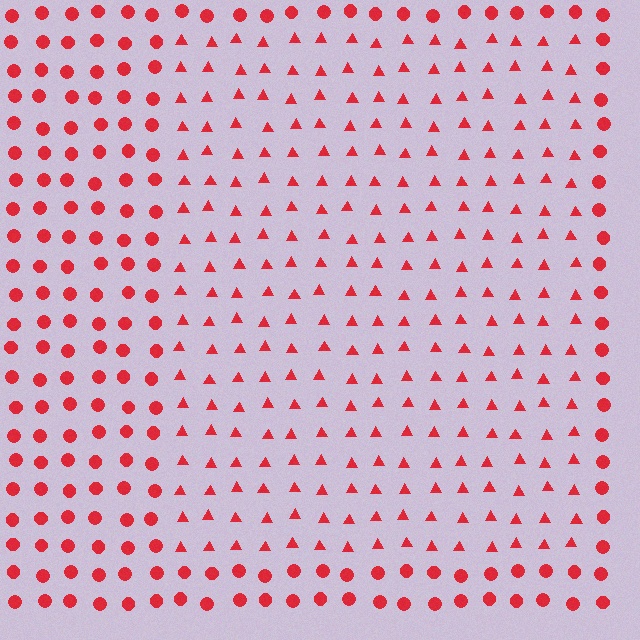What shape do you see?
I see a rectangle.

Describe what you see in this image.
The image is filled with small red elements arranged in a uniform grid. A rectangle-shaped region contains triangles, while the surrounding area contains circles. The boundary is defined purely by the change in element shape.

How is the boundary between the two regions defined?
The boundary is defined by a change in element shape: triangles inside vs. circles outside. All elements share the same color and spacing.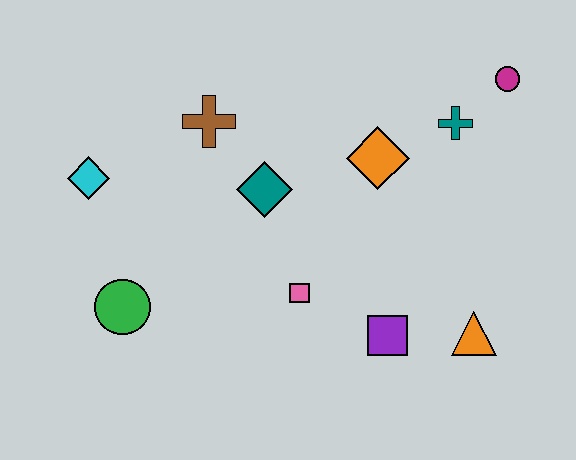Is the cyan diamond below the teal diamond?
No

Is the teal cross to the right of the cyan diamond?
Yes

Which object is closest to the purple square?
The orange triangle is closest to the purple square.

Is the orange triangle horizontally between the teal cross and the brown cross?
No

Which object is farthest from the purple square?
The cyan diamond is farthest from the purple square.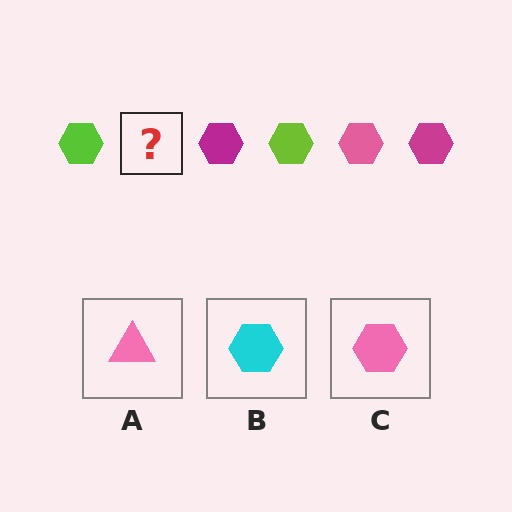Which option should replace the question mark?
Option C.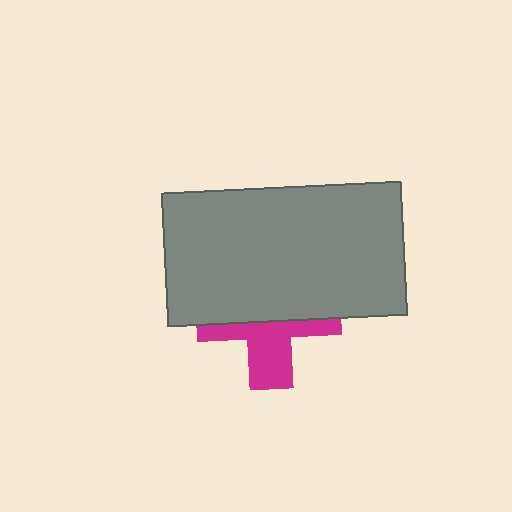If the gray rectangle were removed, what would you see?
You would see the complete magenta cross.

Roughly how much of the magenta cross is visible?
A small part of it is visible (roughly 42%).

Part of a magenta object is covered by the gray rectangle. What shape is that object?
It is a cross.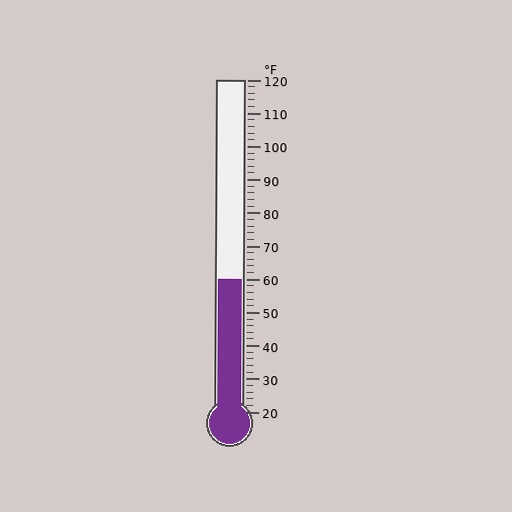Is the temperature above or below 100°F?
The temperature is below 100°F.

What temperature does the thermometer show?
The thermometer shows approximately 60°F.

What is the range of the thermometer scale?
The thermometer scale ranges from 20°F to 120°F.